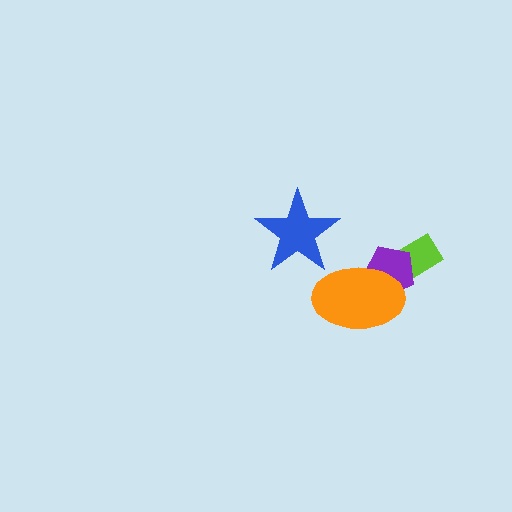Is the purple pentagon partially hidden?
Yes, it is partially covered by another shape.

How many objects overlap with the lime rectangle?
1 object overlaps with the lime rectangle.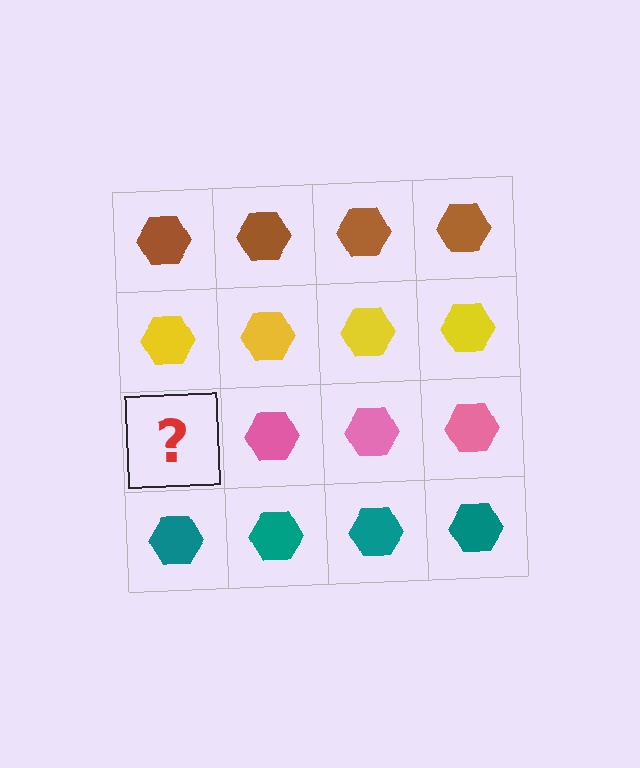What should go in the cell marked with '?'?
The missing cell should contain a pink hexagon.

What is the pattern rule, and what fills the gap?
The rule is that each row has a consistent color. The gap should be filled with a pink hexagon.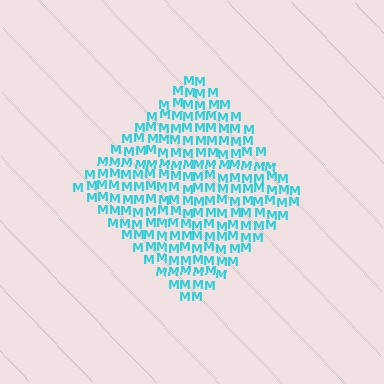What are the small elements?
The small elements are letter M's.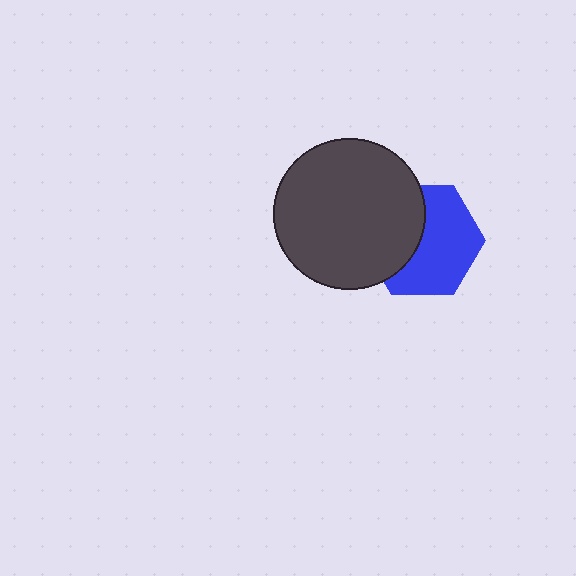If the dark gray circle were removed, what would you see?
You would see the complete blue hexagon.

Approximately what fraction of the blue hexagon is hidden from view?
Roughly 40% of the blue hexagon is hidden behind the dark gray circle.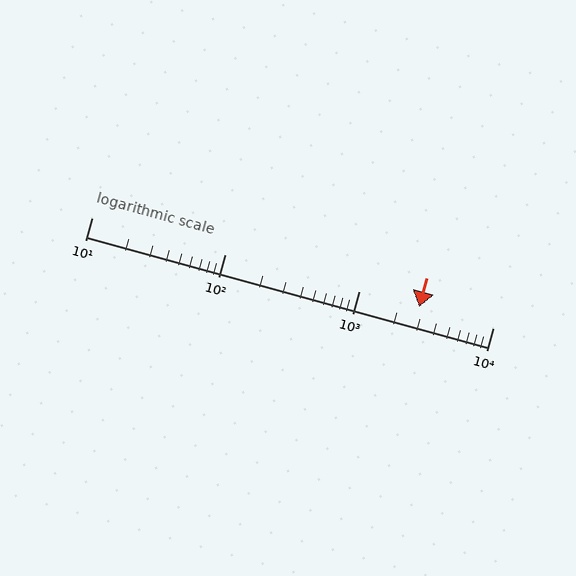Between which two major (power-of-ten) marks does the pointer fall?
The pointer is between 1000 and 10000.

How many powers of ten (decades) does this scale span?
The scale spans 3 decades, from 10 to 10000.